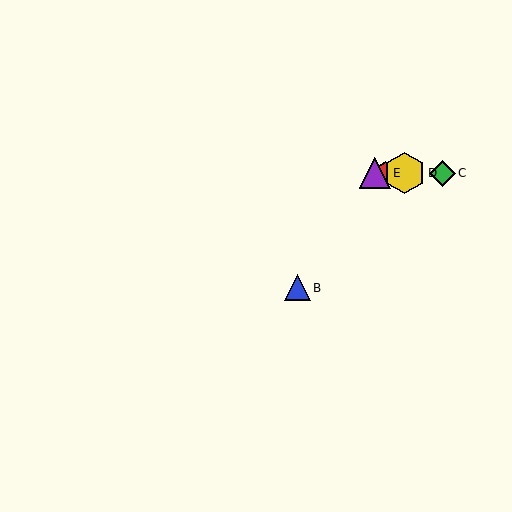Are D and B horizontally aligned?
No, D is at y≈173 and B is at y≈288.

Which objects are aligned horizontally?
Objects A, C, D, E are aligned horizontally.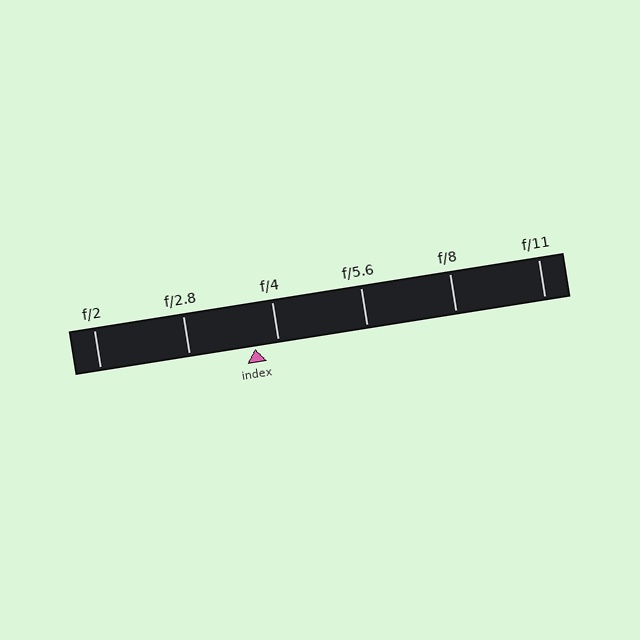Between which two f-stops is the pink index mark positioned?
The index mark is between f/2.8 and f/4.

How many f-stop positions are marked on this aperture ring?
There are 6 f-stop positions marked.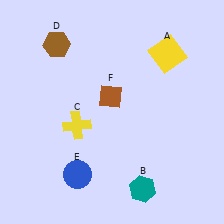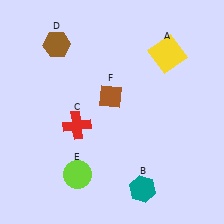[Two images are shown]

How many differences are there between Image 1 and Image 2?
There are 2 differences between the two images.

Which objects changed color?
C changed from yellow to red. E changed from blue to lime.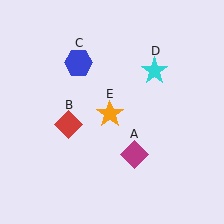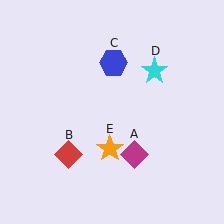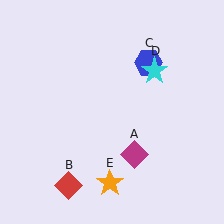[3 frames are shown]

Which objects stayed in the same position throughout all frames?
Magenta diamond (object A) and cyan star (object D) remained stationary.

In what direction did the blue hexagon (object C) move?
The blue hexagon (object C) moved right.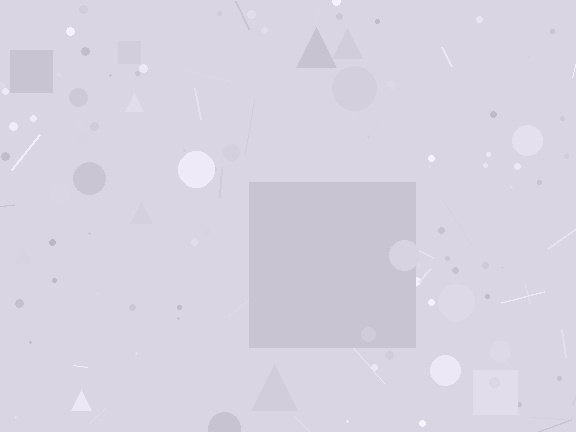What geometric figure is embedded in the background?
A square is embedded in the background.